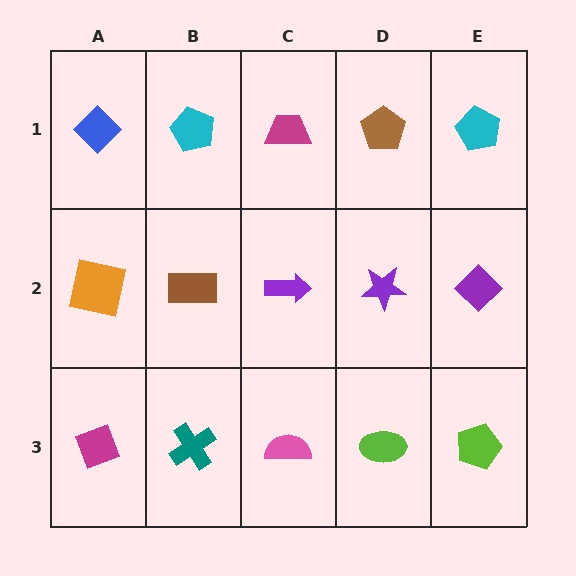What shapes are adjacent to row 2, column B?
A cyan pentagon (row 1, column B), a teal cross (row 3, column B), an orange square (row 2, column A), a purple arrow (row 2, column C).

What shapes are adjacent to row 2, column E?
A cyan pentagon (row 1, column E), a lime pentagon (row 3, column E), a purple star (row 2, column D).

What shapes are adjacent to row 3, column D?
A purple star (row 2, column D), a pink semicircle (row 3, column C), a lime pentagon (row 3, column E).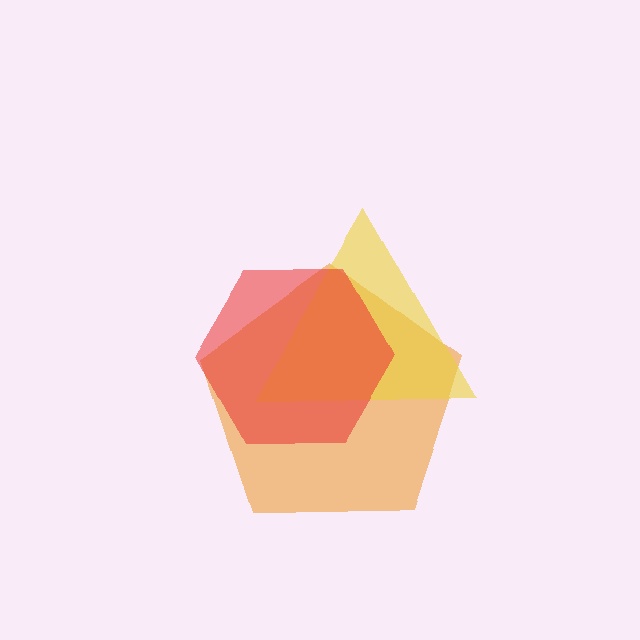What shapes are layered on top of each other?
The layered shapes are: an orange pentagon, a yellow triangle, a red hexagon.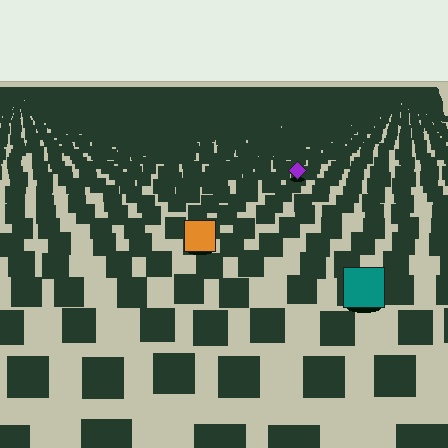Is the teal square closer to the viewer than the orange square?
Yes. The teal square is closer — you can tell from the texture gradient: the ground texture is coarser near it.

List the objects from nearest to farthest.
From nearest to farthest: the teal square, the orange square, the purple diamond.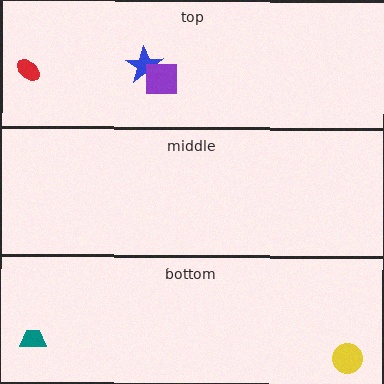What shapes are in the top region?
The blue star, the red ellipse, the purple square.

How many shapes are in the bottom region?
2.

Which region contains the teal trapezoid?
The bottom region.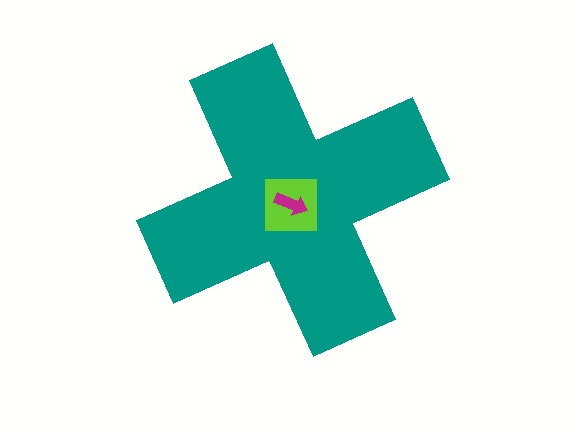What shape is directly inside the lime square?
The magenta arrow.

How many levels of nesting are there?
3.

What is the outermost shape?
The teal cross.